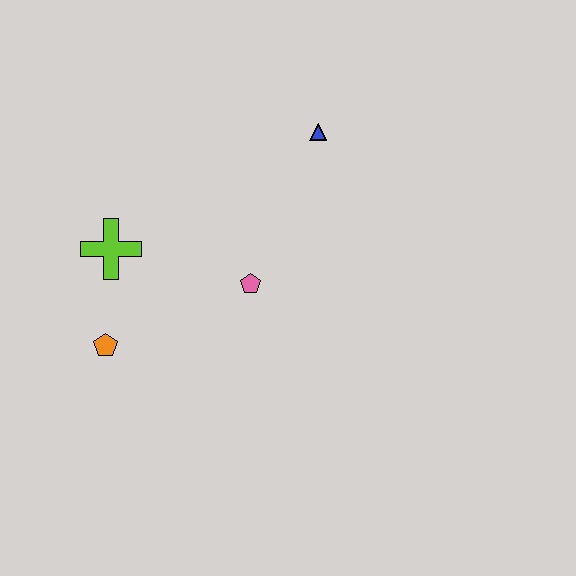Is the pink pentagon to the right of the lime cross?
Yes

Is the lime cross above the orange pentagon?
Yes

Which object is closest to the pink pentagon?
The lime cross is closest to the pink pentagon.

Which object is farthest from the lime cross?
The blue triangle is farthest from the lime cross.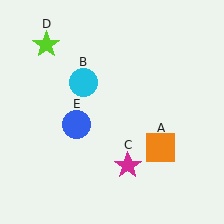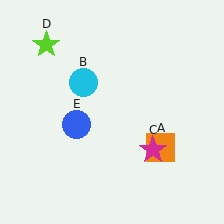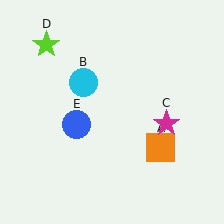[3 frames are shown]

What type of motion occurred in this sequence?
The magenta star (object C) rotated counterclockwise around the center of the scene.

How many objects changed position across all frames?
1 object changed position: magenta star (object C).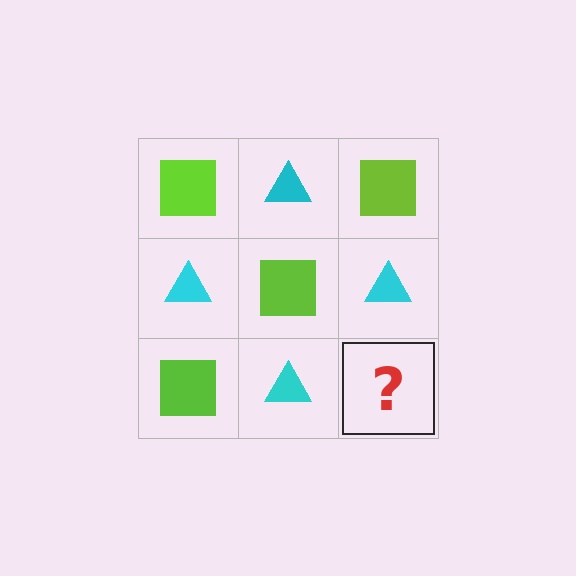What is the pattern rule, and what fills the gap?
The rule is that it alternates lime square and cyan triangle in a checkerboard pattern. The gap should be filled with a lime square.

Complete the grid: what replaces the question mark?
The question mark should be replaced with a lime square.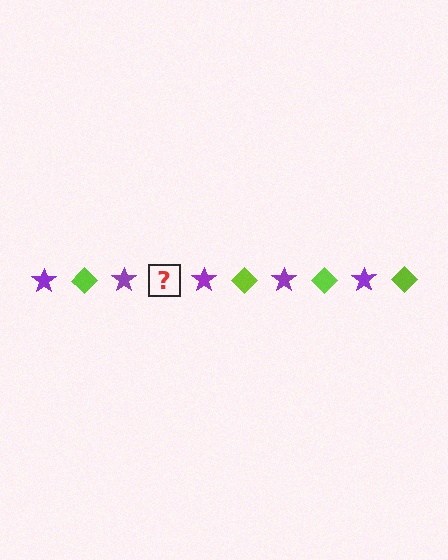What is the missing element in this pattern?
The missing element is a lime diamond.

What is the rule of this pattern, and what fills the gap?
The rule is that the pattern alternates between purple star and lime diamond. The gap should be filled with a lime diamond.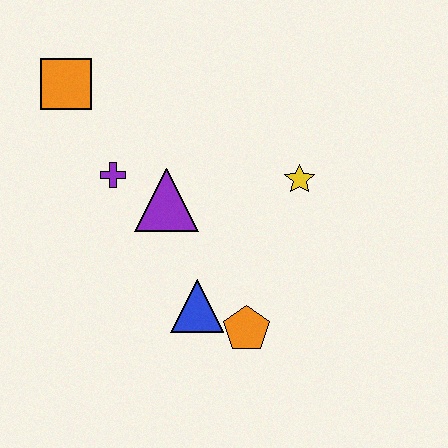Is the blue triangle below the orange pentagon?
No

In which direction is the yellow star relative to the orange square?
The yellow star is to the right of the orange square.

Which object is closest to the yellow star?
The purple triangle is closest to the yellow star.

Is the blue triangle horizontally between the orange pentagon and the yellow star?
No